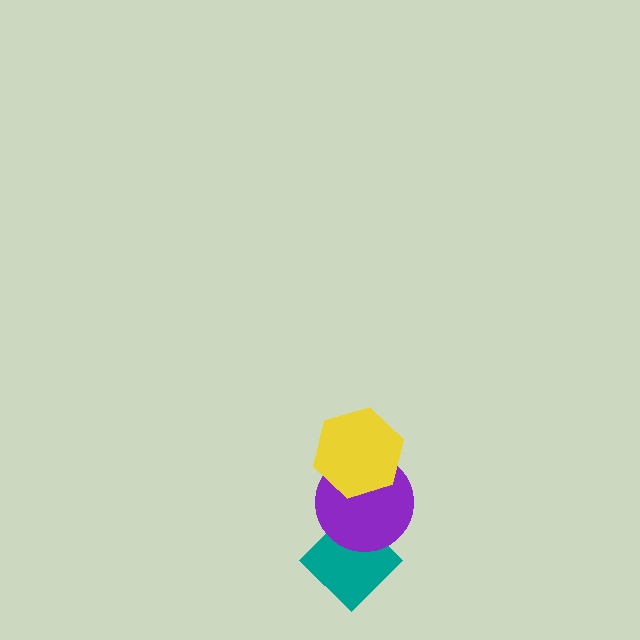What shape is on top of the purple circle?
The yellow hexagon is on top of the purple circle.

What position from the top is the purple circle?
The purple circle is 2nd from the top.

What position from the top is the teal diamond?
The teal diamond is 3rd from the top.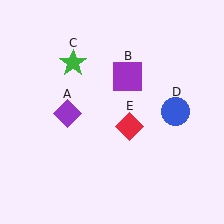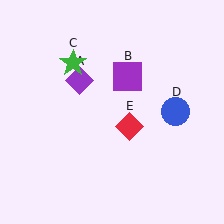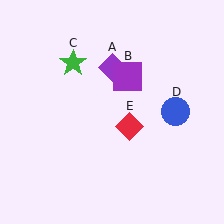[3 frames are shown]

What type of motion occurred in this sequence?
The purple diamond (object A) rotated clockwise around the center of the scene.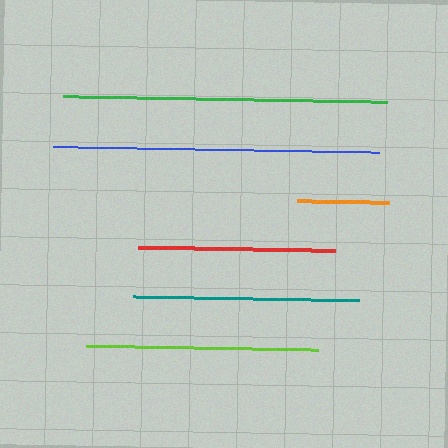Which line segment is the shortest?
The orange line is the shortest at approximately 92 pixels.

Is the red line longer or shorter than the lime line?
The lime line is longer than the red line.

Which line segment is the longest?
The blue line is the longest at approximately 326 pixels.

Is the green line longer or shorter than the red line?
The green line is longer than the red line.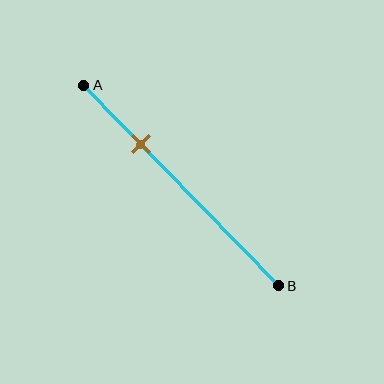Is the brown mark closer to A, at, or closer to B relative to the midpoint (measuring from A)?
The brown mark is closer to point A than the midpoint of segment AB.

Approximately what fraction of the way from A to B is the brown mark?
The brown mark is approximately 30% of the way from A to B.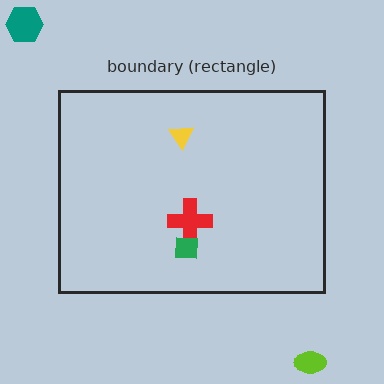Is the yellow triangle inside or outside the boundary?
Inside.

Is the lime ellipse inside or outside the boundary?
Outside.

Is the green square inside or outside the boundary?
Inside.